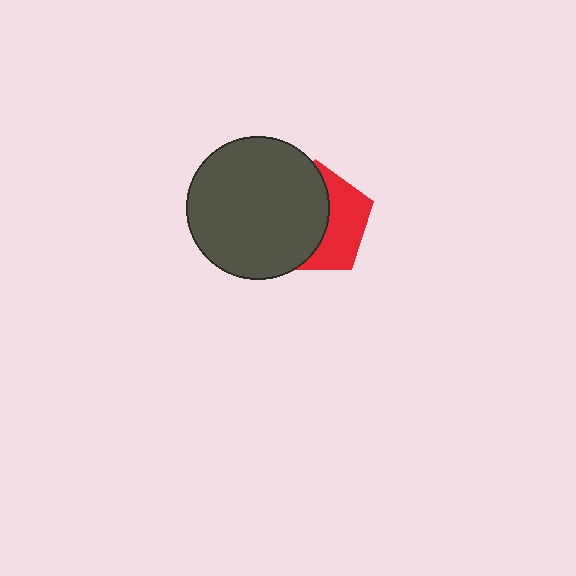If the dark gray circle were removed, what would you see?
You would see the complete red pentagon.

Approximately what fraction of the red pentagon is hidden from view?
Roughly 58% of the red pentagon is hidden behind the dark gray circle.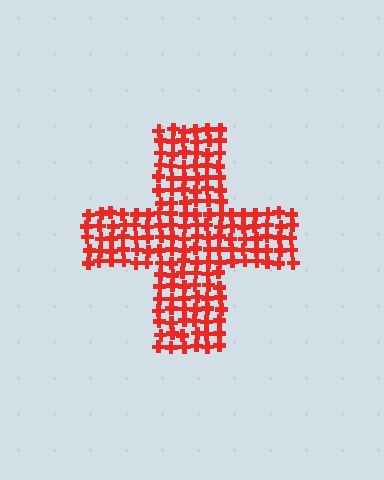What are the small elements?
The small elements are crosses.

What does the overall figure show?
The overall figure shows a cross.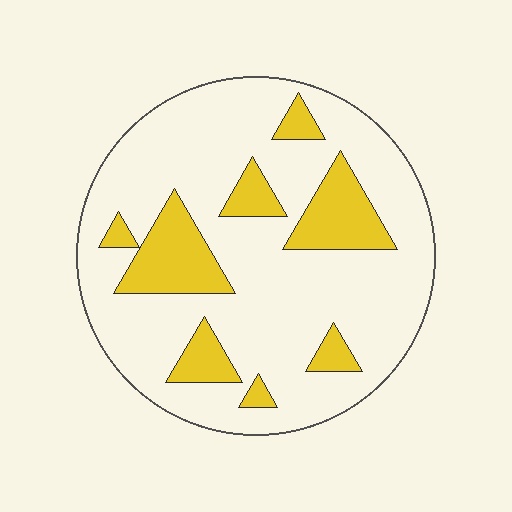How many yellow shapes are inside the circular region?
8.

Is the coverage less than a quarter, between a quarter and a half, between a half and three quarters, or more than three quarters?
Less than a quarter.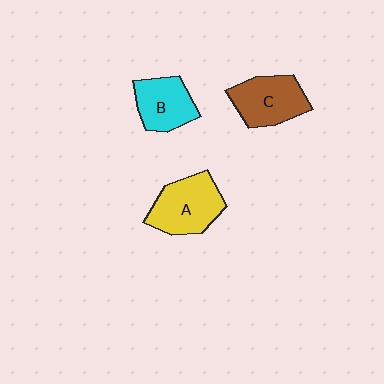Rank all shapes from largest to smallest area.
From largest to smallest: A (yellow), C (brown), B (cyan).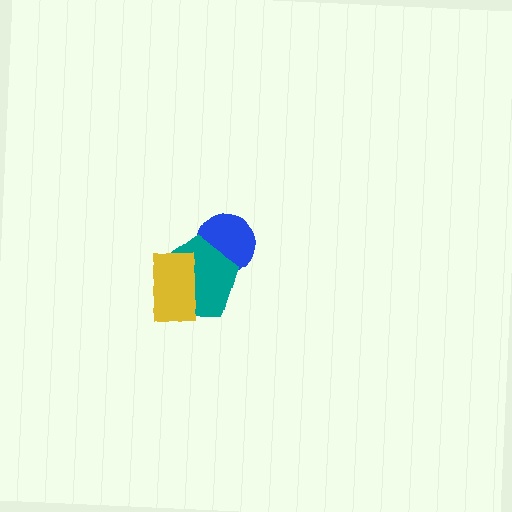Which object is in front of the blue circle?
The teal pentagon is in front of the blue circle.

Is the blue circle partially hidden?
Yes, it is partially covered by another shape.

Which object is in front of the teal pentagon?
The yellow rectangle is in front of the teal pentagon.